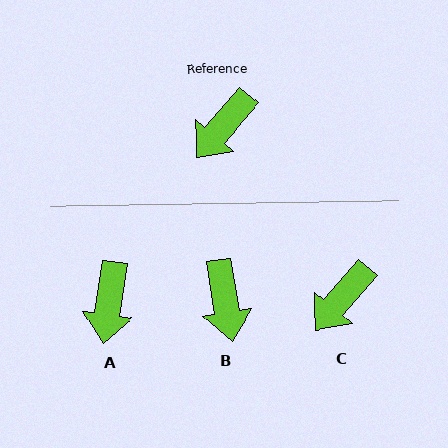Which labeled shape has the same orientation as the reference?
C.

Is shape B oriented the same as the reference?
No, it is off by about 49 degrees.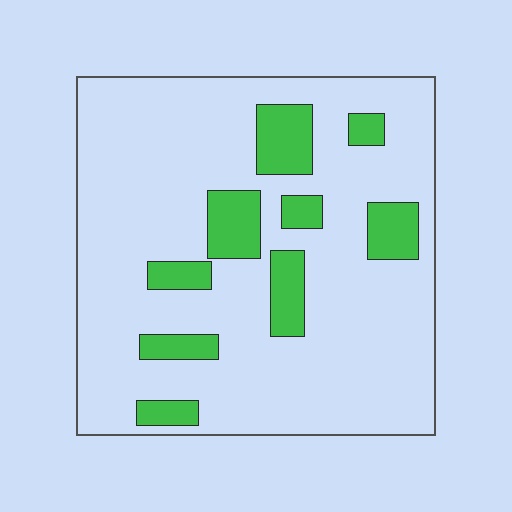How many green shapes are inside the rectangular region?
9.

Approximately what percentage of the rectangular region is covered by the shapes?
Approximately 15%.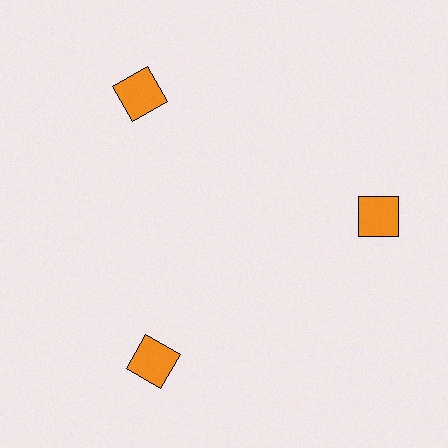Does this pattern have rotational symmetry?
Yes, this pattern has 3-fold rotational symmetry. It looks the same after rotating 120 degrees around the center.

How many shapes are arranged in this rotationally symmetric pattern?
There are 3 shapes, arranged in 3 groups of 1.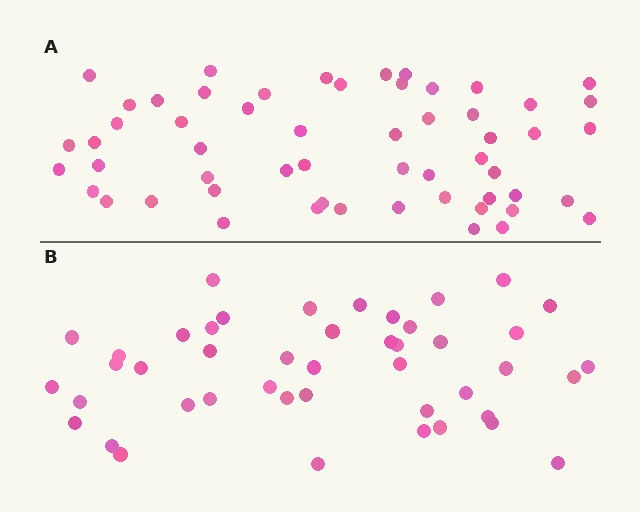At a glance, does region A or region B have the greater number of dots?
Region A (the top region) has more dots.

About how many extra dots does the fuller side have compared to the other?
Region A has roughly 12 or so more dots than region B.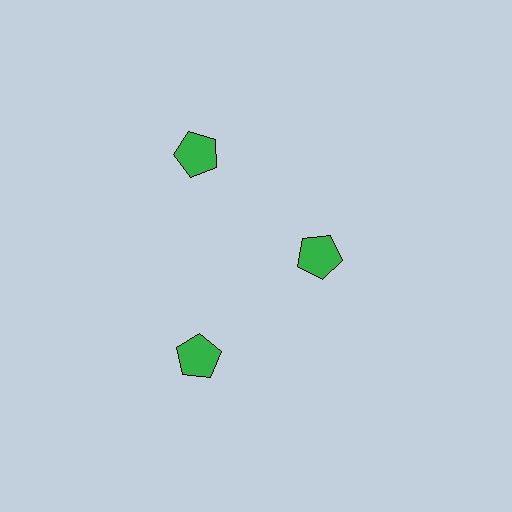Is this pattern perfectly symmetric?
No. The 3 green pentagons are arranged in a ring, but one element near the 3 o'clock position is pulled inward toward the center, breaking the 3-fold rotational symmetry.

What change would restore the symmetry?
The symmetry would be restored by moving it outward, back onto the ring so that all 3 pentagons sit at equal angles and equal distance from the center.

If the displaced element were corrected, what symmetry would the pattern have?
It would have 3-fold rotational symmetry — the pattern would map onto itself every 120 degrees.